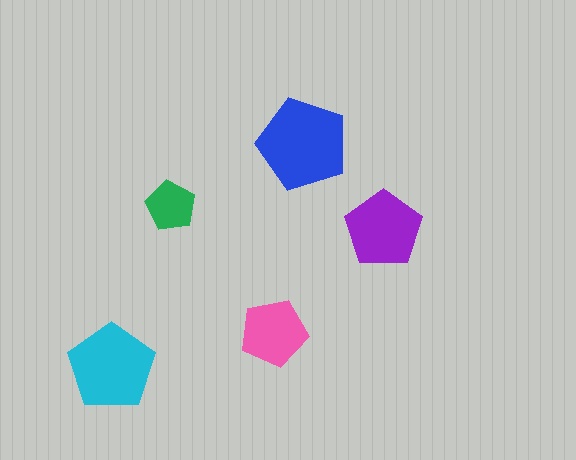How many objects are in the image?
There are 5 objects in the image.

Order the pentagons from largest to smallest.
the blue one, the cyan one, the purple one, the pink one, the green one.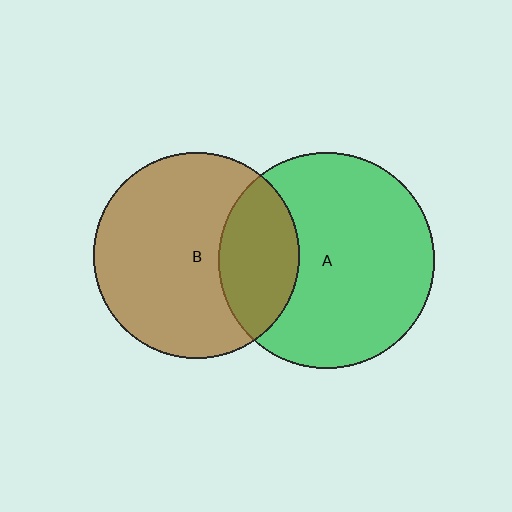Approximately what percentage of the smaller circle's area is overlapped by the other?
Approximately 30%.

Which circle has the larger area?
Circle A (green).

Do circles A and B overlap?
Yes.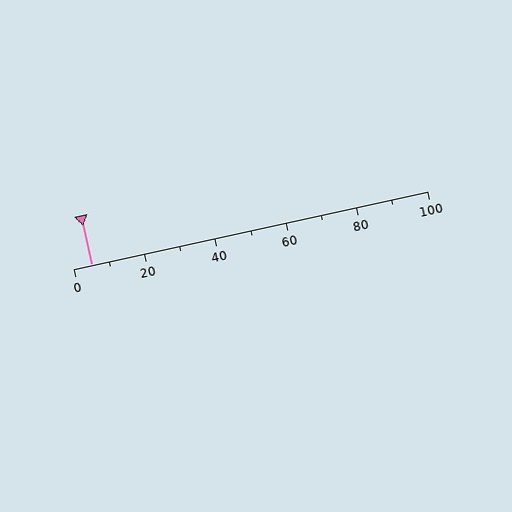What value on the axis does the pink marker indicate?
The marker indicates approximately 5.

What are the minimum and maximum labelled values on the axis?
The axis runs from 0 to 100.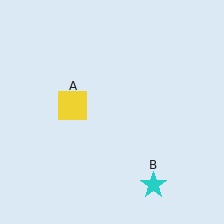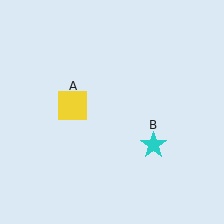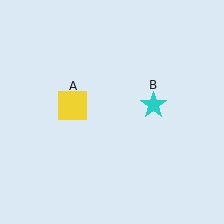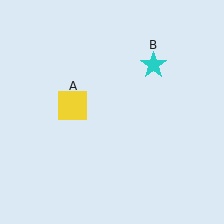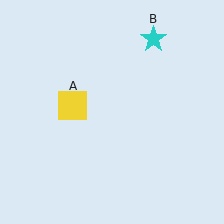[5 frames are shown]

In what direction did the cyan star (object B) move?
The cyan star (object B) moved up.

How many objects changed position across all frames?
1 object changed position: cyan star (object B).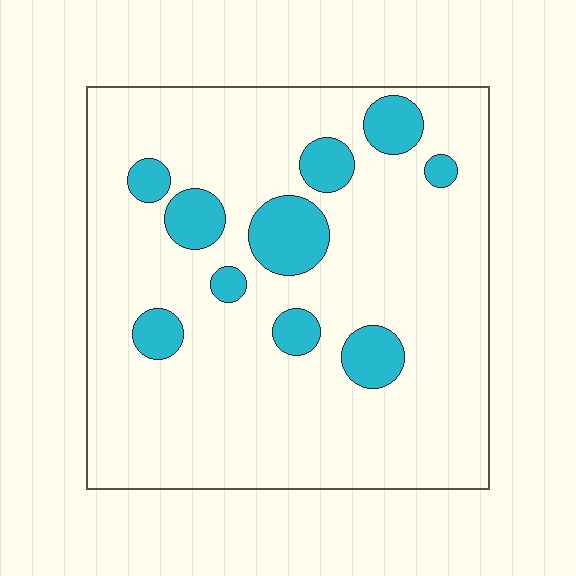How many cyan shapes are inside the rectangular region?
10.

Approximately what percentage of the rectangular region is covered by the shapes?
Approximately 15%.